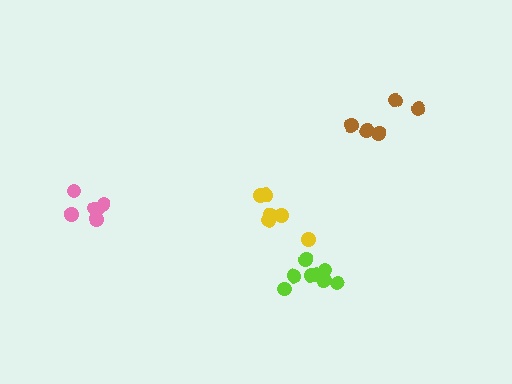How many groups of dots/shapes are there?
There are 4 groups.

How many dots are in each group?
Group 1: 8 dots, Group 2: 6 dots, Group 3: 6 dots, Group 4: 5 dots (25 total).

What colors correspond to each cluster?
The clusters are colored: lime, pink, yellow, brown.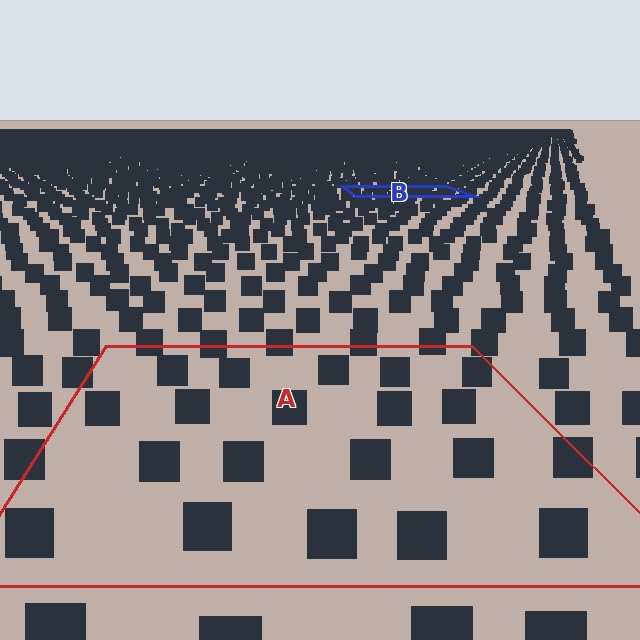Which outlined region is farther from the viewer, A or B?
Region B is farther from the viewer — the texture elements inside it appear smaller and more densely packed.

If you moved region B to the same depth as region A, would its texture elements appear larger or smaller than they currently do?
They would appear larger. At a closer depth, the same texture elements are projected at a bigger on-screen size.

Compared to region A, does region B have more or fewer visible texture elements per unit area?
Region B has more texture elements per unit area — they are packed more densely because it is farther away.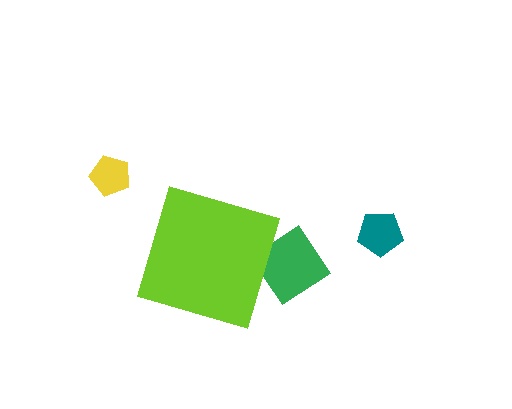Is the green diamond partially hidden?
Yes, the green diamond is partially hidden behind the lime diamond.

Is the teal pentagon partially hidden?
No, the teal pentagon is fully visible.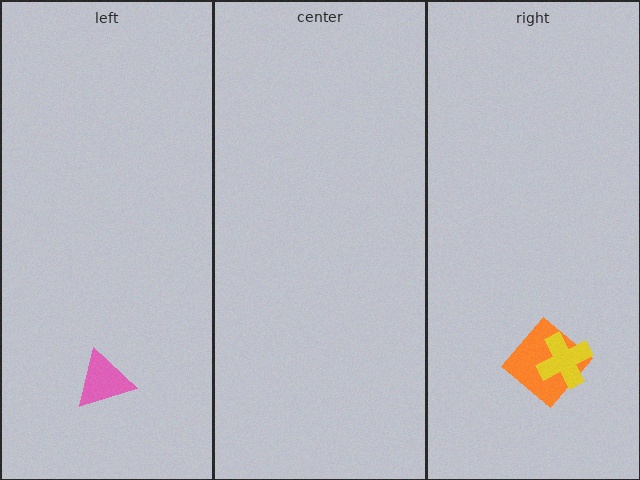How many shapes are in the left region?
1.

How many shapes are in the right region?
2.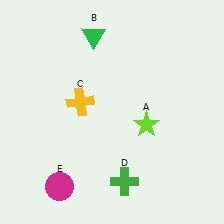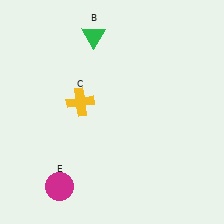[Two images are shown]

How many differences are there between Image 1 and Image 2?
There are 2 differences between the two images.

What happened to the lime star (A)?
The lime star (A) was removed in Image 2. It was in the bottom-right area of Image 1.